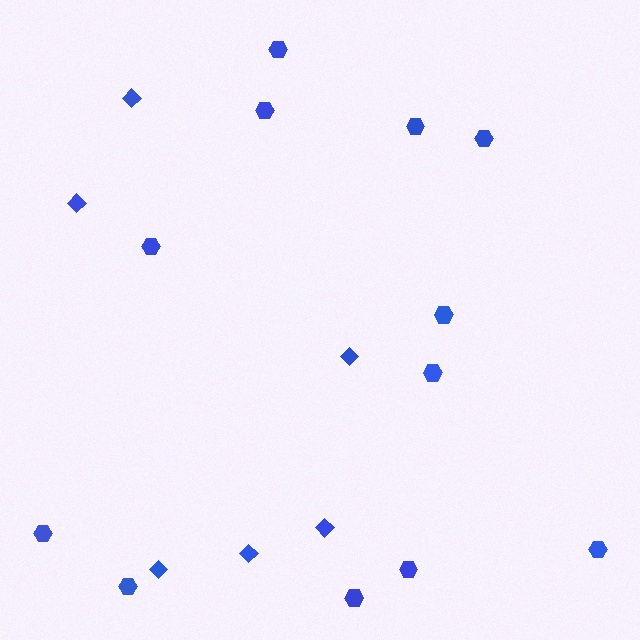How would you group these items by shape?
There are 2 groups: one group of hexagons (12) and one group of diamonds (6).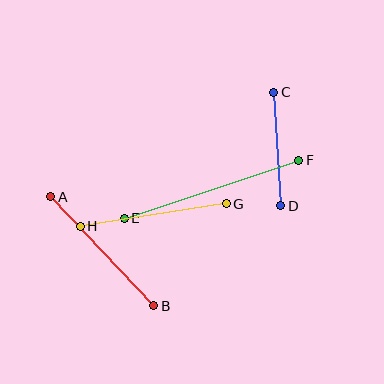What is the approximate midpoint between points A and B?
The midpoint is at approximately (102, 251) pixels.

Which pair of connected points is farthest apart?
Points E and F are farthest apart.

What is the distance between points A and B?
The distance is approximately 150 pixels.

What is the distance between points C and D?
The distance is approximately 113 pixels.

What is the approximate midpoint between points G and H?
The midpoint is at approximately (153, 215) pixels.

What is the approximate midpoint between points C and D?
The midpoint is at approximately (277, 149) pixels.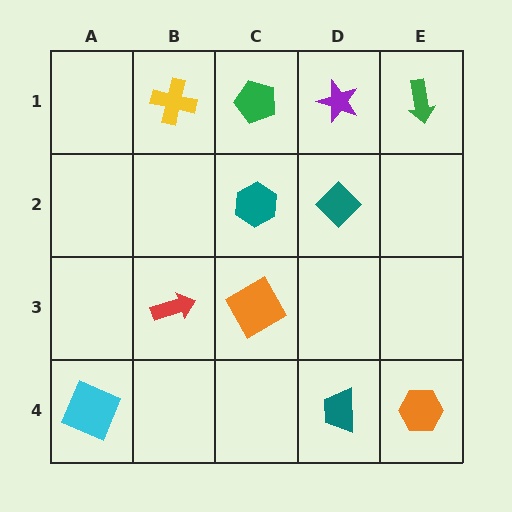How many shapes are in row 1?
4 shapes.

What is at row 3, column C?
An orange square.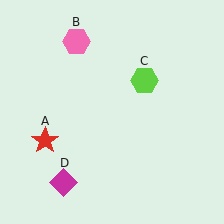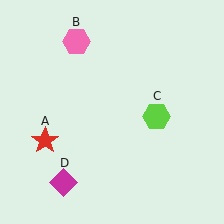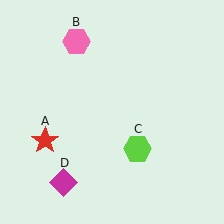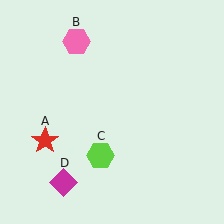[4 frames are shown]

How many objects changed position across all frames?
1 object changed position: lime hexagon (object C).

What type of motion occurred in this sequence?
The lime hexagon (object C) rotated clockwise around the center of the scene.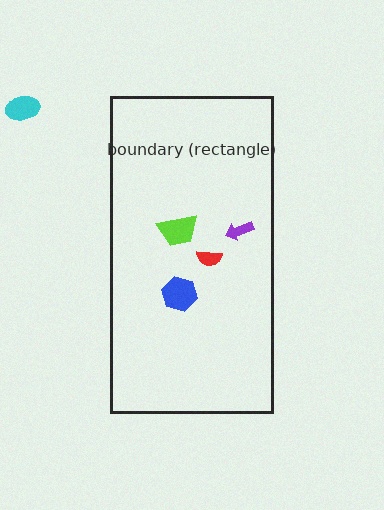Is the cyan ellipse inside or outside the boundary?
Outside.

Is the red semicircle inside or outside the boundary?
Inside.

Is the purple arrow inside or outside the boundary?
Inside.